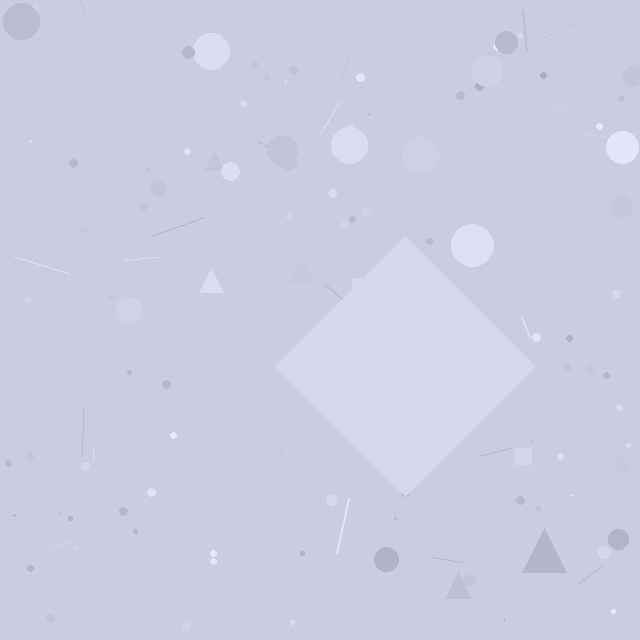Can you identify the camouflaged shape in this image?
The camouflaged shape is a diamond.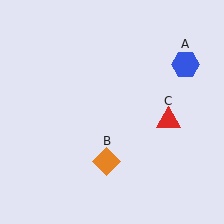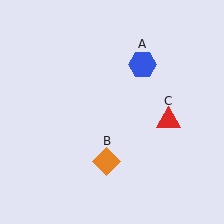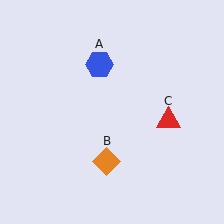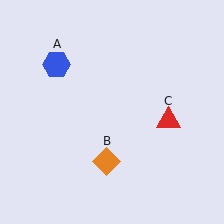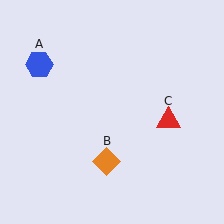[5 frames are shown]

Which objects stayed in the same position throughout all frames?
Orange diamond (object B) and red triangle (object C) remained stationary.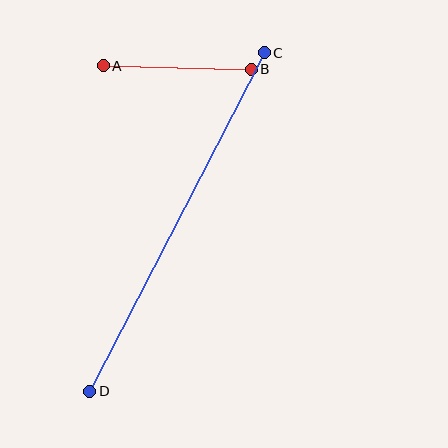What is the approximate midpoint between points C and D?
The midpoint is at approximately (177, 222) pixels.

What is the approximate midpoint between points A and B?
The midpoint is at approximately (177, 67) pixels.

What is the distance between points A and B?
The distance is approximately 148 pixels.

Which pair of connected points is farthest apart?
Points C and D are farthest apart.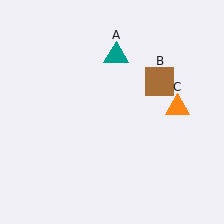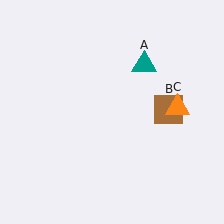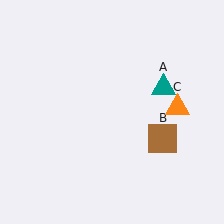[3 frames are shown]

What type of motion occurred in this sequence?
The teal triangle (object A), brown square (object B) rotated clockwise around the center of the scene.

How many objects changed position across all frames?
2 objects changed position: teal triangle (object A), brown square (object B).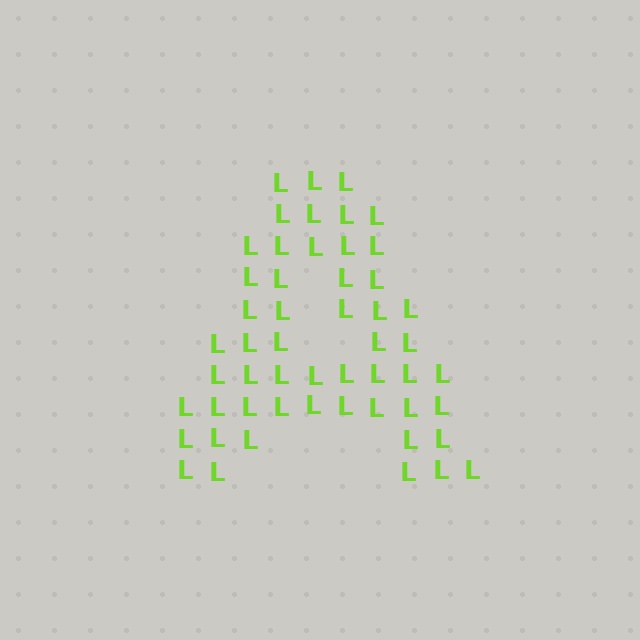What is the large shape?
The large shape is the letter A.